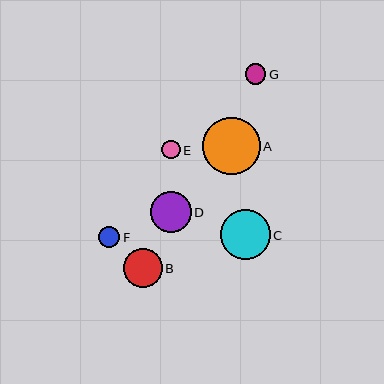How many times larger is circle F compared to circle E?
Circle F is approximately 1.1 times the size of circle E.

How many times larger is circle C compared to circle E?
Circle C is approximately 2.7 times the size of circle E.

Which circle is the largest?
Circle A is the largest with a size of approximately 58 pixels.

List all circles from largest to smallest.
From largest to smallest: A, C, D, B, F, G, E.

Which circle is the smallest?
Circle E is the smallest with a size of approximately 18 pixels.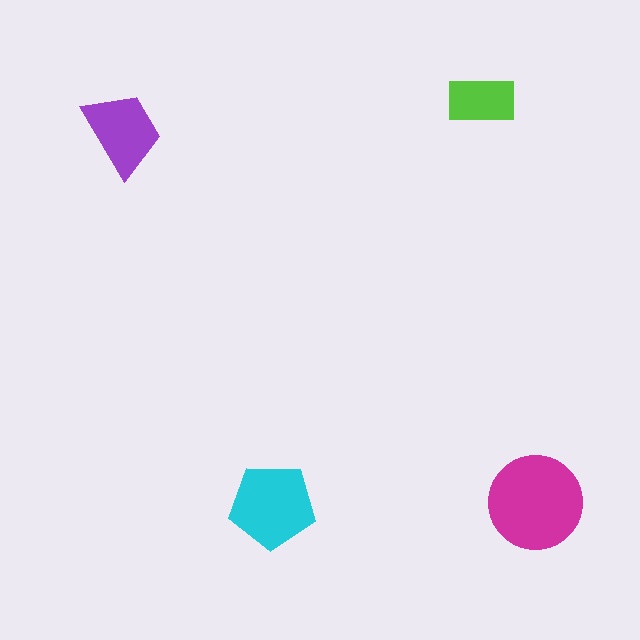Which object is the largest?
The magenta circle.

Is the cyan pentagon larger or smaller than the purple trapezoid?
Larger.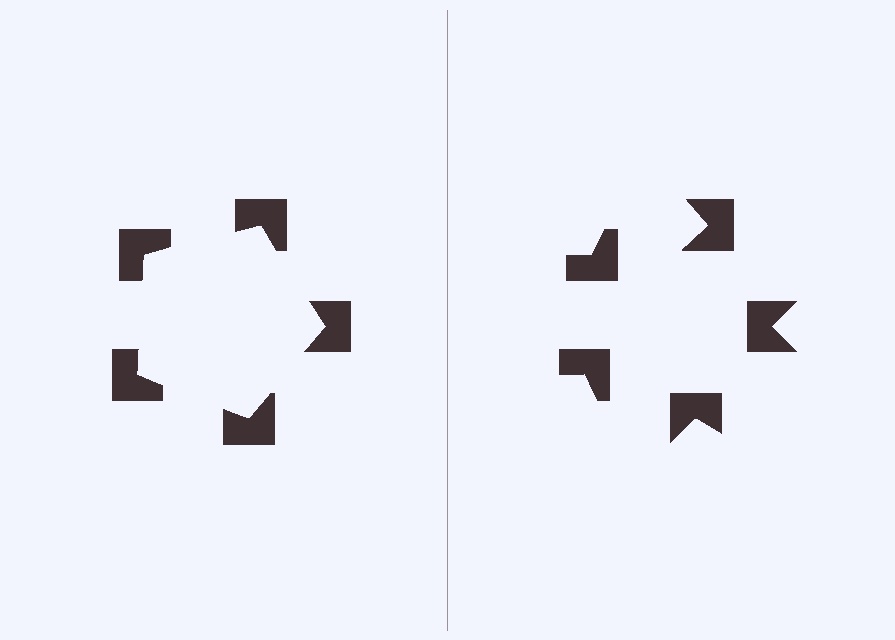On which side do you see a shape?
An illusory pentagon appears on the left side. On the right side the wedge cuts are rotated, so no coherent shape forms.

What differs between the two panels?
The notched squares are positioned identically on both sides; only the wedge orientations differ. On the left they align to a pentagon; on the right they are misaligned.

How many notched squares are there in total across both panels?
10 — 5 on each side.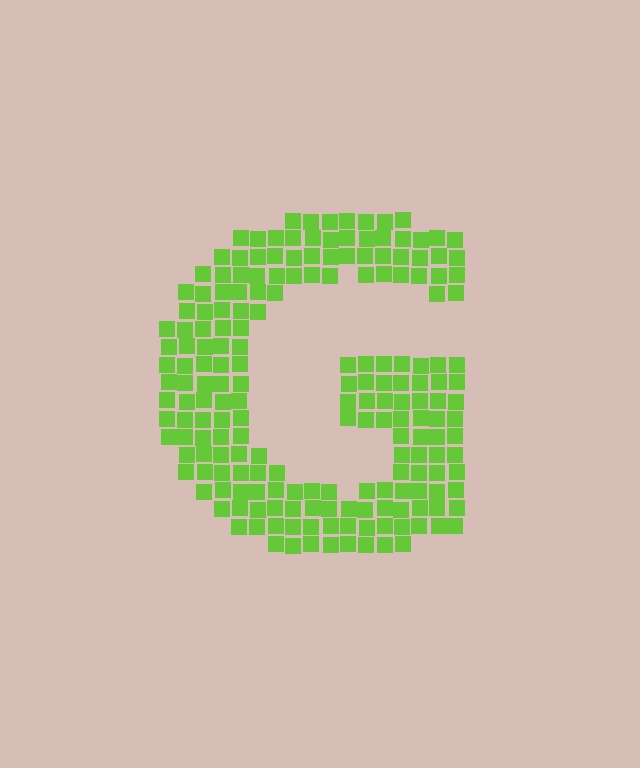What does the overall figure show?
The overall figure shows the letter G.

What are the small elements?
The small elements are squares.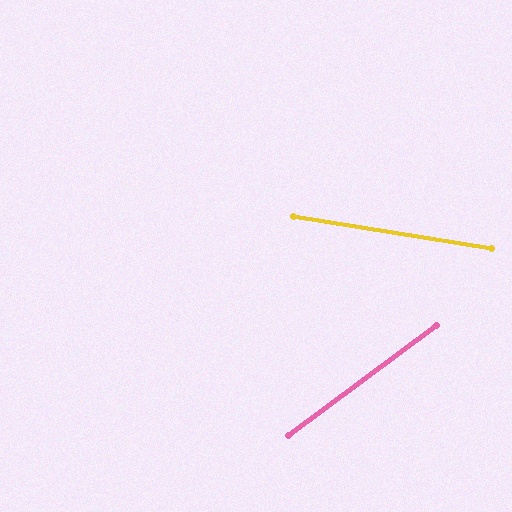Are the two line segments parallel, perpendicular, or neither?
Neither parallel nor perpendicular — they differ by about 46°.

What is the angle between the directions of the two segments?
Approximately 46 degrees.